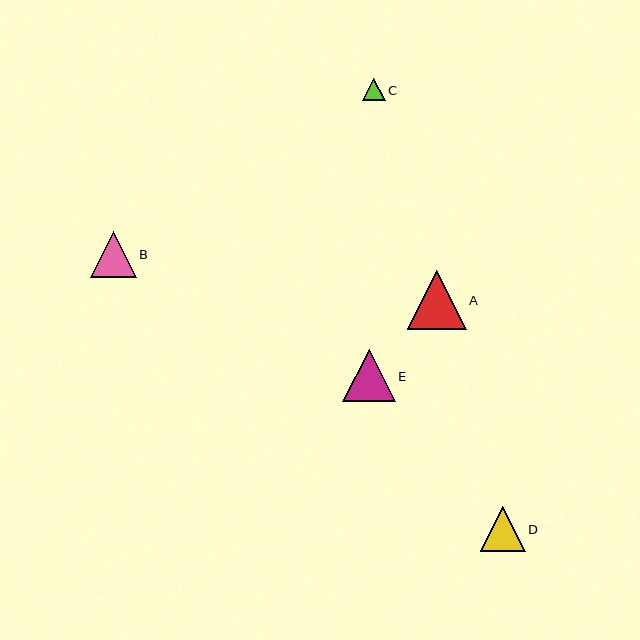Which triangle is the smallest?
Triangle C is the smallest with a size of approximately 23 pixels.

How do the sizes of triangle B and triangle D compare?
Triangle B and triangle D are approximately the same size.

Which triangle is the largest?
Triangle A is the largest with a size of approximately 58 pixels.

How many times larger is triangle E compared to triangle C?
Triangle E is approximately 2.3 times the size of triangle C.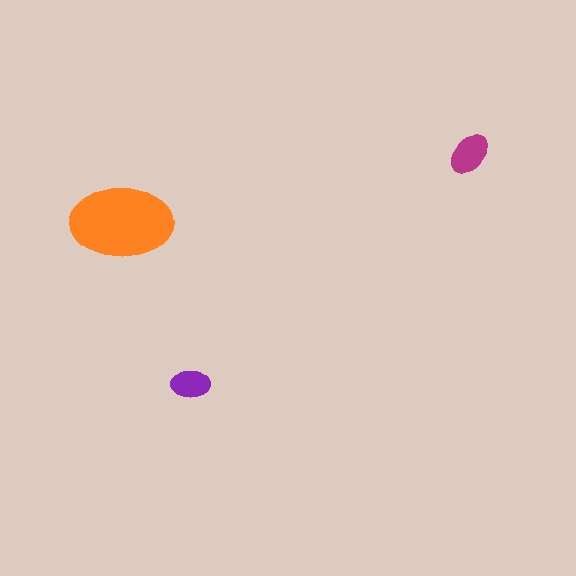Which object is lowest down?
The purple ellipse is bottommost.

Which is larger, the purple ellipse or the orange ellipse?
The orange one.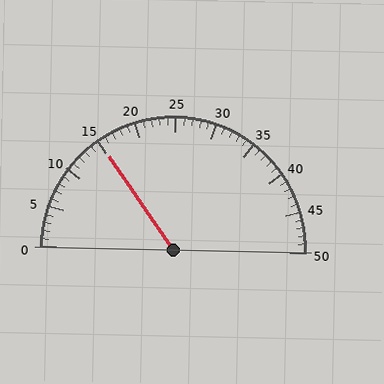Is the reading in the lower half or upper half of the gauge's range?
The reading is in the lower half of the range (0 to 50).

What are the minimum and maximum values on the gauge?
The gauge ranges from 0 to 50.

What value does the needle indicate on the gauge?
The needle indicates approximately 15.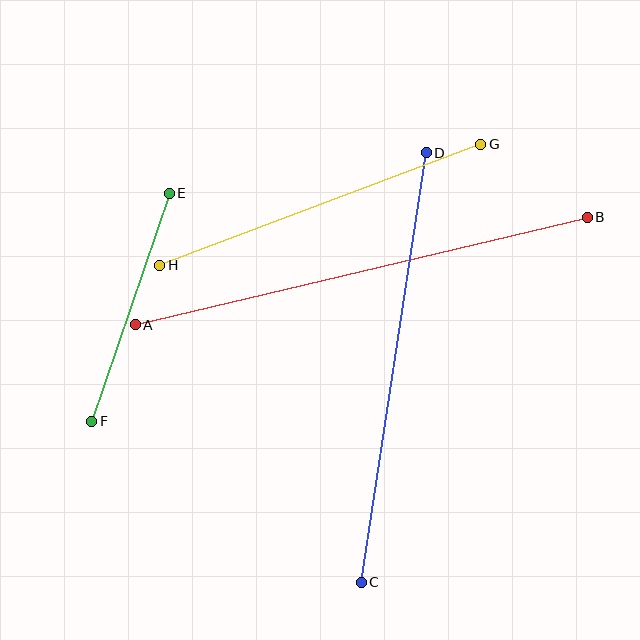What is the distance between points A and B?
The distance is approximately 465 pixels.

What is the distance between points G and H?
The distance is approximately 343 pixels.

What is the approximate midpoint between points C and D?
The midpoint is at approximately (394, 368) pixels.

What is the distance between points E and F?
The distance is approximately 241 pixels.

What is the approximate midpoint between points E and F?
The midpoint is at approximately (130, 307) pixels.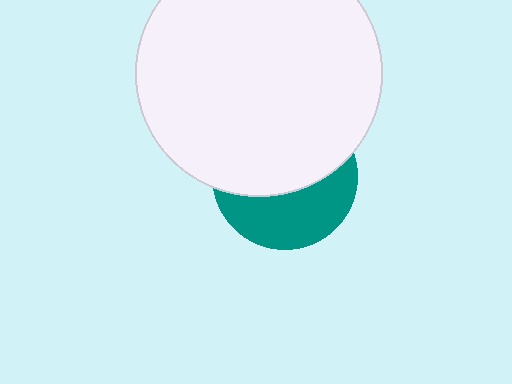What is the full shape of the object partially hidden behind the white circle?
The partially hidden object is a teal circle.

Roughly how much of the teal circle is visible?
A small part of it is visible (roughly 41%).